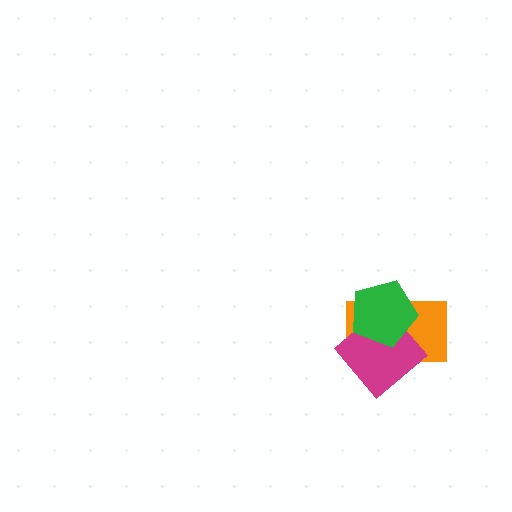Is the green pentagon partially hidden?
No, no other shape covers it.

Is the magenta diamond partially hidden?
Yes, it is partially covered by another shape.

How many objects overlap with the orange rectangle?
2 objects overlap with the orange rectangle.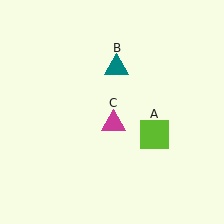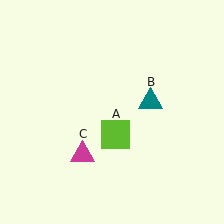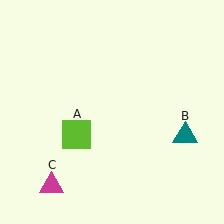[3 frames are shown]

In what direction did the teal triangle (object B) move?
The teal triangle (object B) moved down and to the right.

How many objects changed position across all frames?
3 objects changed position: lime square (object A), teal triangle (object B), magenta triangle (object C).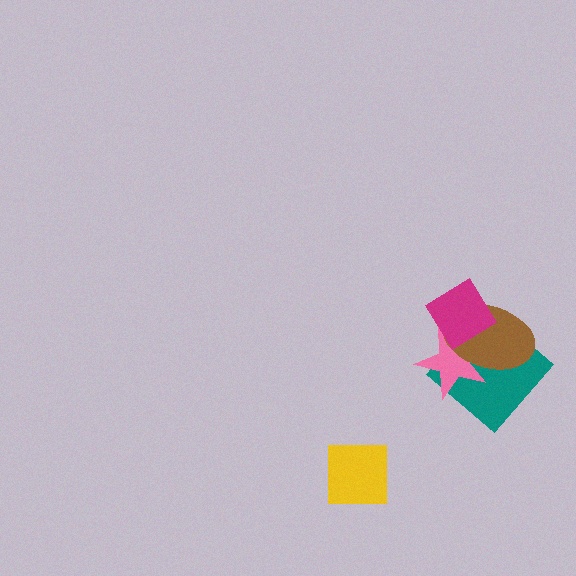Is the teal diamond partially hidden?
Yes, it is partially covered by another shape.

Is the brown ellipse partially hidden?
Yes, it is partially covered by another shape.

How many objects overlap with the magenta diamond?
3 objects overlap with the magenta diamond.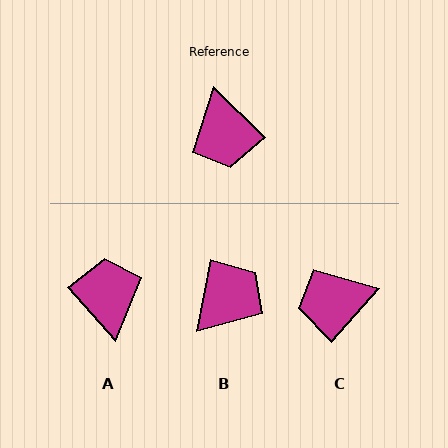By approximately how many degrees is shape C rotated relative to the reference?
Approximately 88 degrees clockwise.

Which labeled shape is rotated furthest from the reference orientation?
A, about 176 degrees away.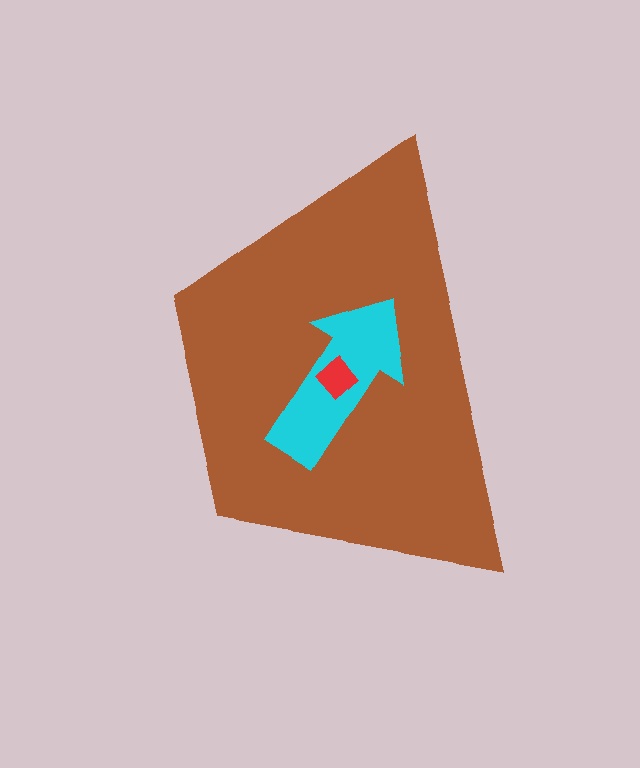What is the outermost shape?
The brown trapezoid.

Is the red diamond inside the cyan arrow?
Yes.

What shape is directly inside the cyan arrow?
The red diamond.